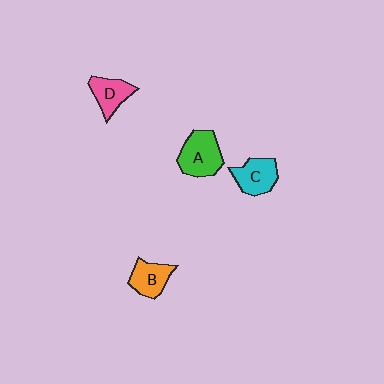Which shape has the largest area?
Shape A (green).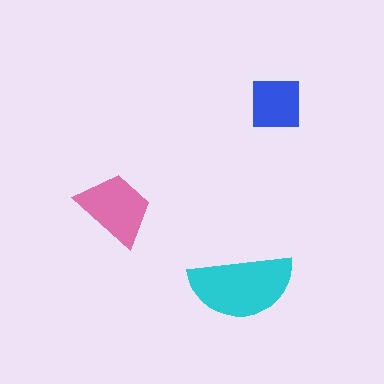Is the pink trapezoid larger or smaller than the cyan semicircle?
Smaller.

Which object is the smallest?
The blue square.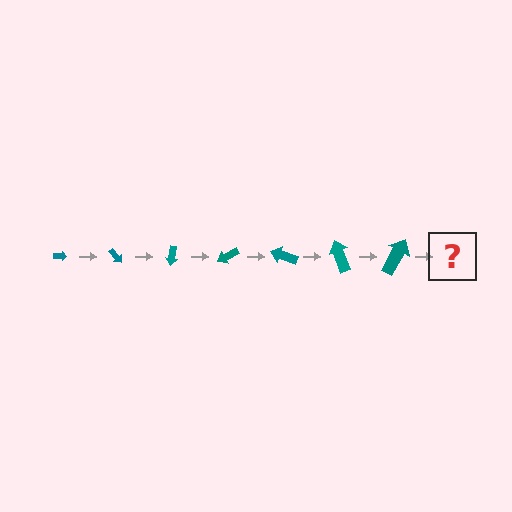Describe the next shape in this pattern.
It should be an arrow, larger than the previous one and rotated 350 degrees from the start.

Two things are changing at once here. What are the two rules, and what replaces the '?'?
The two rules are that the arrow grows larger each step and it rotates 50 degrees each step. The '?' should be an arrow, larger than the previous one and rotated 350 degrees from the start.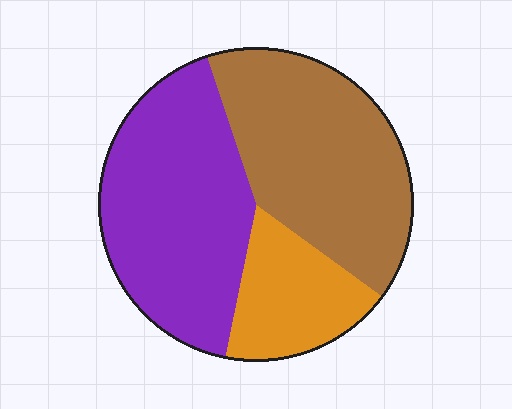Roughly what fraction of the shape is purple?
Purple covers around 40% of the shape.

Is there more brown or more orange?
Brown.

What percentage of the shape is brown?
Brown takes up about two fifths (2/5) of the shape.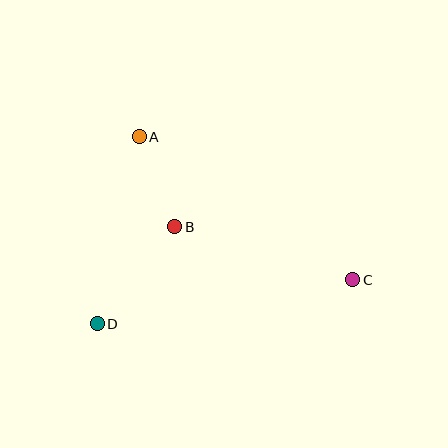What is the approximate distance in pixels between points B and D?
The distance between B and D is approximately 124 pixels.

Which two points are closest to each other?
Points A and B are closest to each other.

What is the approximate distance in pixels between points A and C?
The distance between A and C is approximately 257 pixels.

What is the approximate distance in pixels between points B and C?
The distance between B and C is approximately 185 pixels.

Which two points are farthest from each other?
Points C and D are farthest from each other.